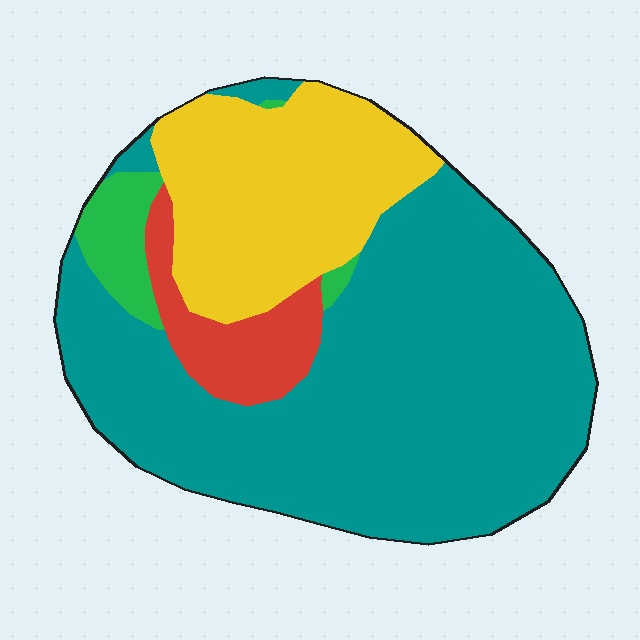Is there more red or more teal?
Teal.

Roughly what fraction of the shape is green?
Green covers 5% of the shape.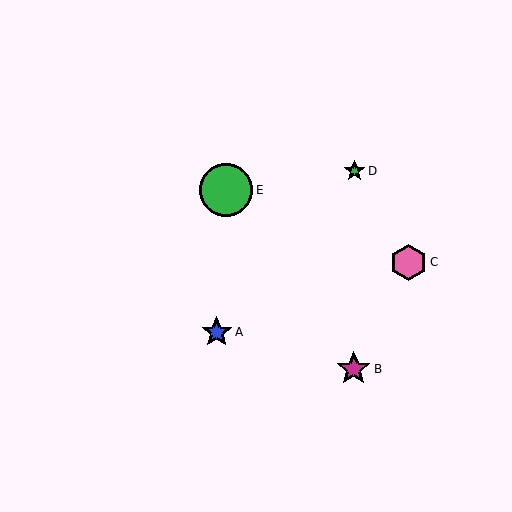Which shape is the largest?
The green circle (labeled E) is the largest.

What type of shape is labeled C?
Shape C is a pink hexagon.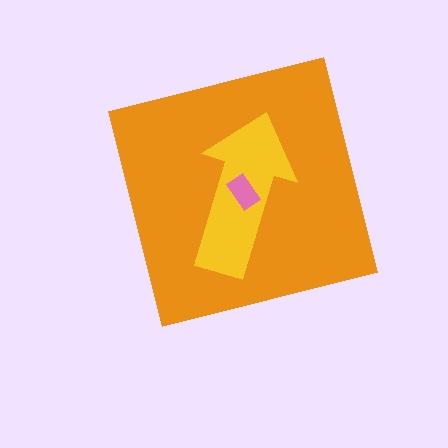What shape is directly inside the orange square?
The yellow arrow.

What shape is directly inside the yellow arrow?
The pink rectangle.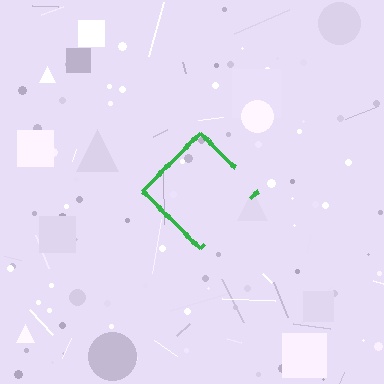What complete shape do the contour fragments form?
The contour fragments form a diamond.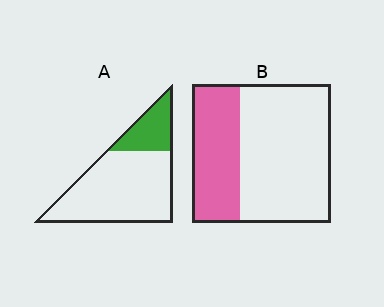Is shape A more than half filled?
No.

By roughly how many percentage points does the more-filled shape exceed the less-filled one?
By roughly 10 percentage points (B over A).